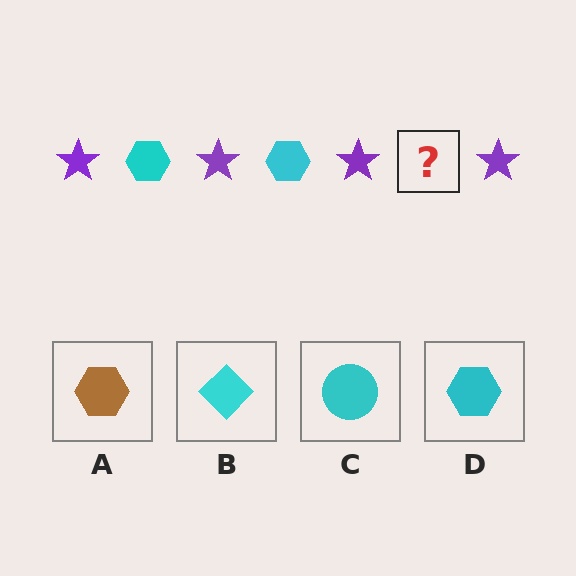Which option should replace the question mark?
Option D.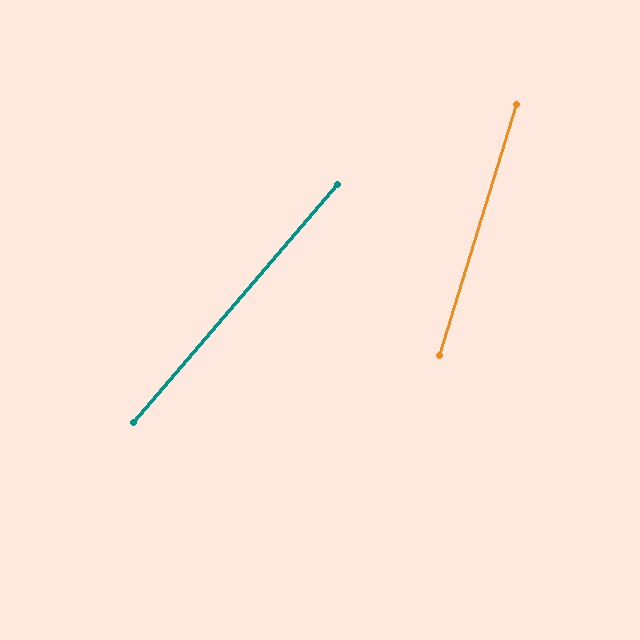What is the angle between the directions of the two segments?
Approximately 24 degrees.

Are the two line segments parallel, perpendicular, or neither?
Neither parallel nor perpendicular — they differ by about 24°.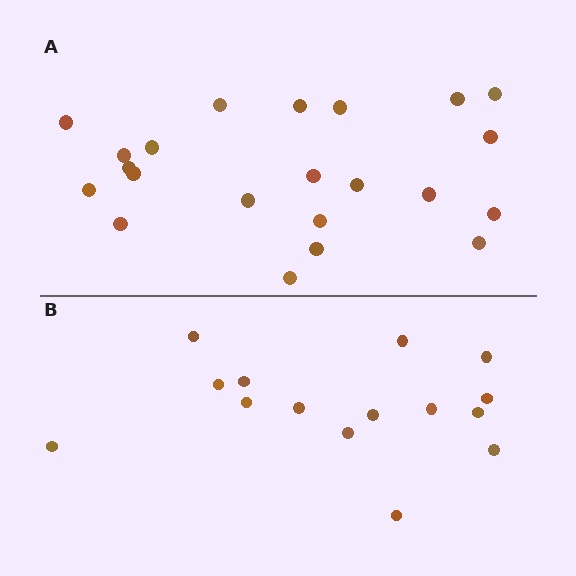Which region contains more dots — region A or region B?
Region A (the top region) has more dots.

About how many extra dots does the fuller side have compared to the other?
Region A has roughly 8 or so more dots than region B.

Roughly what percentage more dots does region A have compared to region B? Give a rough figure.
About 45% more.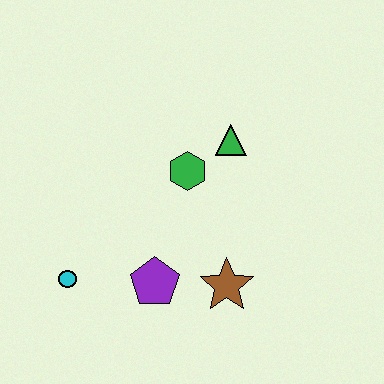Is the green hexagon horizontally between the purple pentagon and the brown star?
Yes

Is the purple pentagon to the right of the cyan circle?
Yes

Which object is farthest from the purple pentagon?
The green triangle is farthest from the purple pentagon.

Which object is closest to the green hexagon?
The green triangle is closest to the green hexagon.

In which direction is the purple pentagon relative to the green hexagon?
The purple pentagon is below the green hexagon.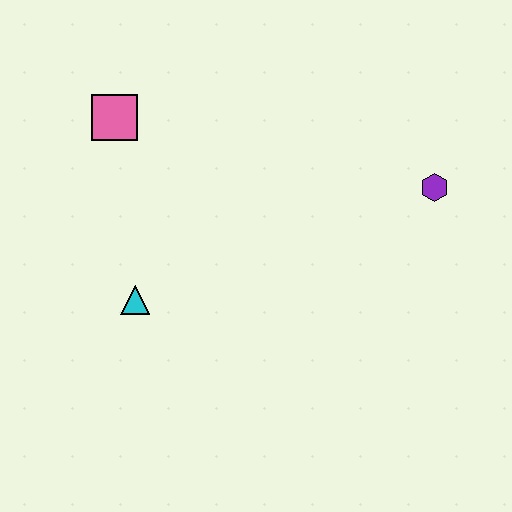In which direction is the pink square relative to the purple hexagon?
The pink square is to the left of the purple hexagon.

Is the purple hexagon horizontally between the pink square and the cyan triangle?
No